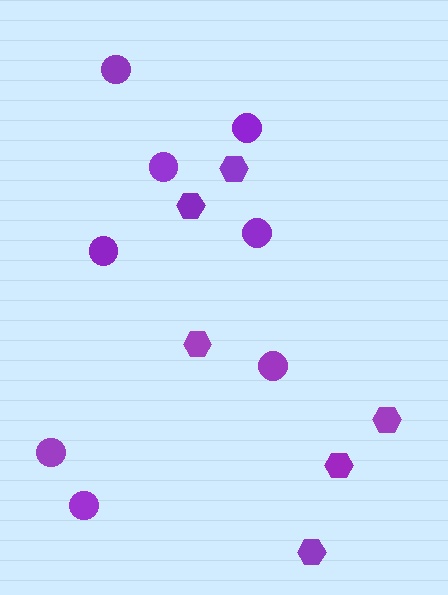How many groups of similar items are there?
There are 2 groups: one group of hexagons (6) and one group of circles (8).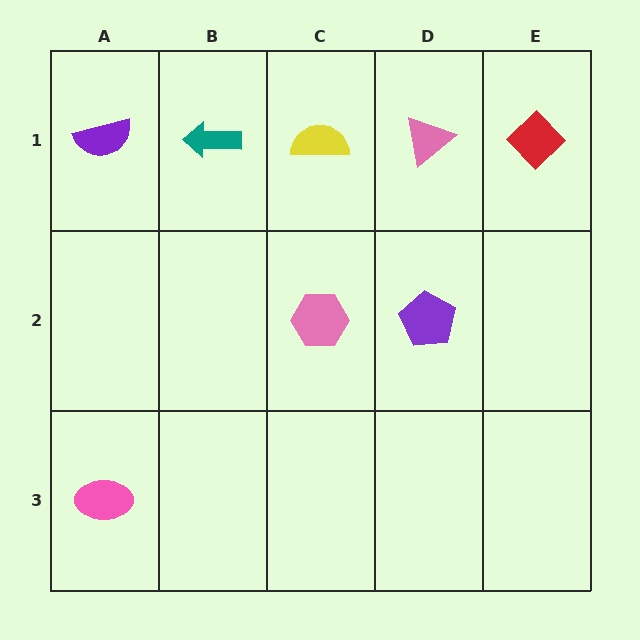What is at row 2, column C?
A pink hexagon.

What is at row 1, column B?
A teal arrow.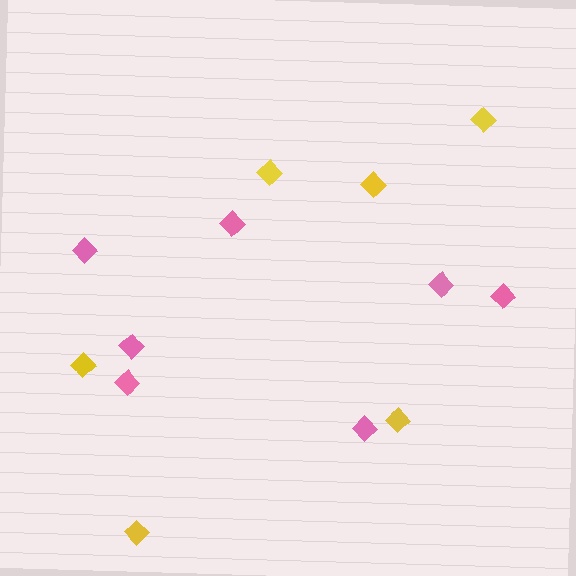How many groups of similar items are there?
There are 2 groups: one group of pink diamonds (7) and one group of yellow diamonds (6).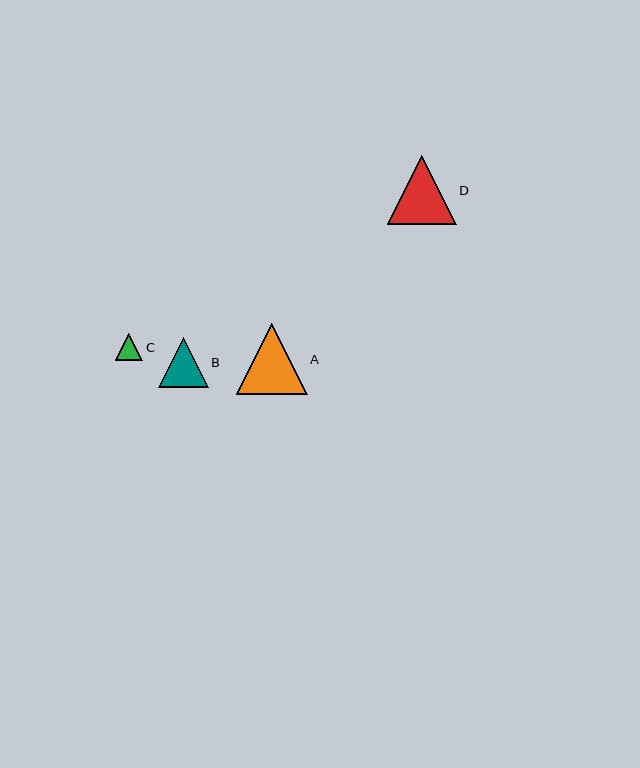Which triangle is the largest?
Triangle A is the largest with a size of approximately 71 pixels.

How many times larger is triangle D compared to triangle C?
Triangle D is approximately 2.5 times the size of triangle C.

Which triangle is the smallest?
Triangle C is the smallest with a size of approximately 28 pixels.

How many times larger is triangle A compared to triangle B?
Triangle A is approximately 1.4 times the size of triangle B.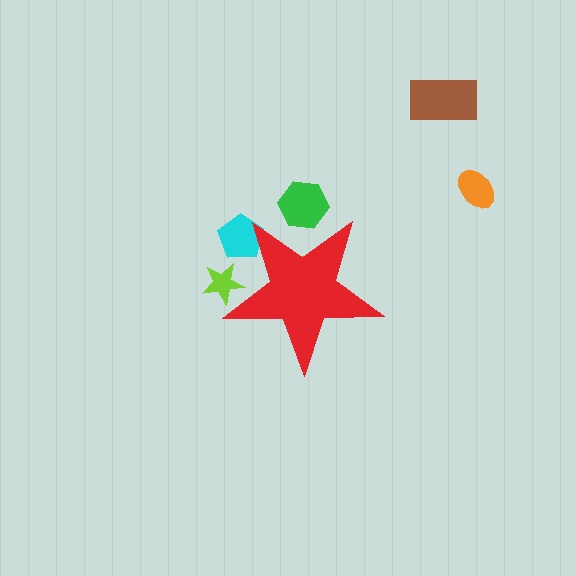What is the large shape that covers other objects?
A red star.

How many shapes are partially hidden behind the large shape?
3 shapes are partially hidden.